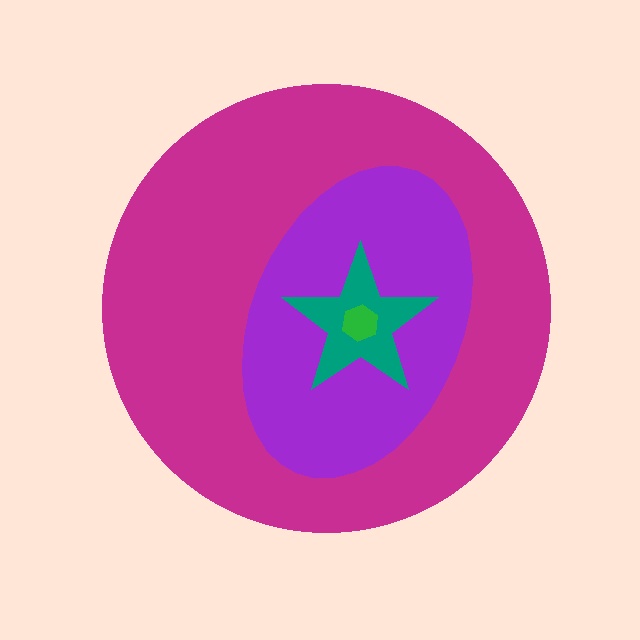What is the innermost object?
The green hexagon.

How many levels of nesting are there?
4.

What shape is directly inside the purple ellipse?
The teal star.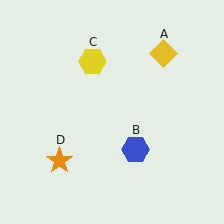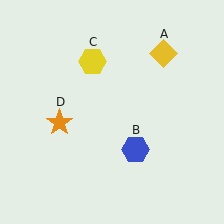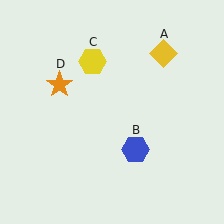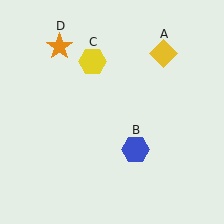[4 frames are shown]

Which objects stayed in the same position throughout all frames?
Yellow diamond (object A) and blue hexagon (object B) and yellow hexagon (object C) remained stationary.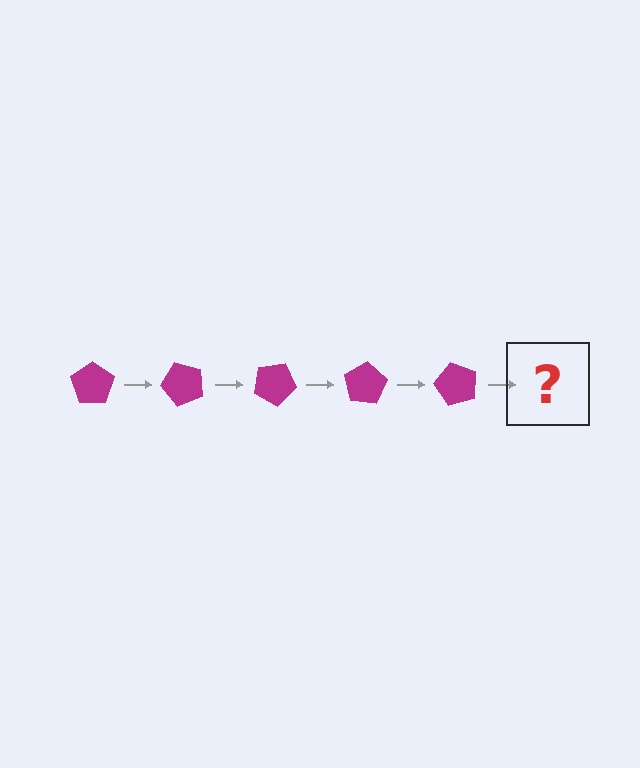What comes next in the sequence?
The next element should be a magenta pentagon rotated 250 degrees.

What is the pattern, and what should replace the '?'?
The pattern is that the pentagon rotates 50 degrees each step. The '?' should be a magenta pentagon rotated 250 degrees.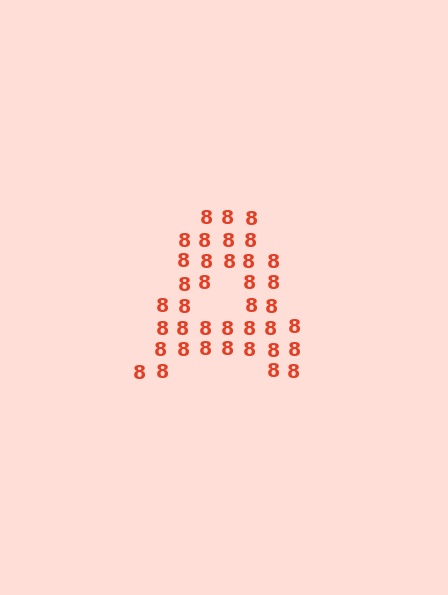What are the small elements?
The small elements are digit 8's.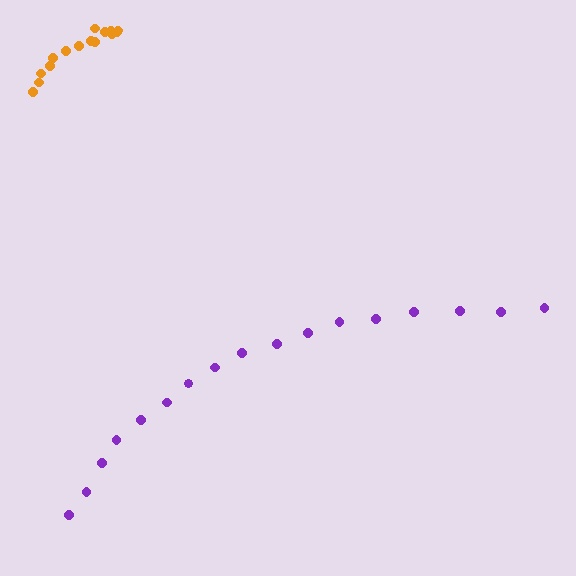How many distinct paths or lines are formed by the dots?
There are 2 distinct paths.